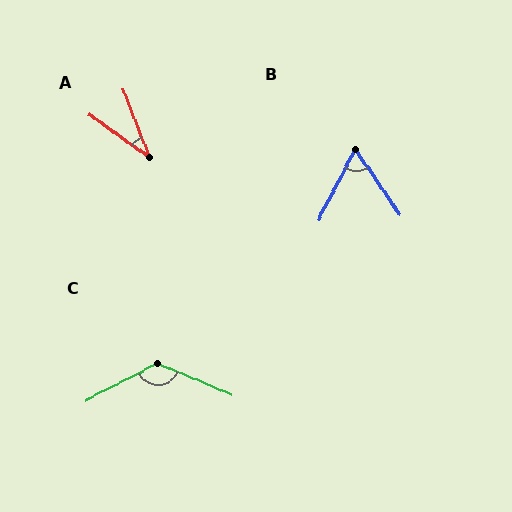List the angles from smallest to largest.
A (34°), B (62°), C (129°).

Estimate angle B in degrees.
Approximately 62 degrees.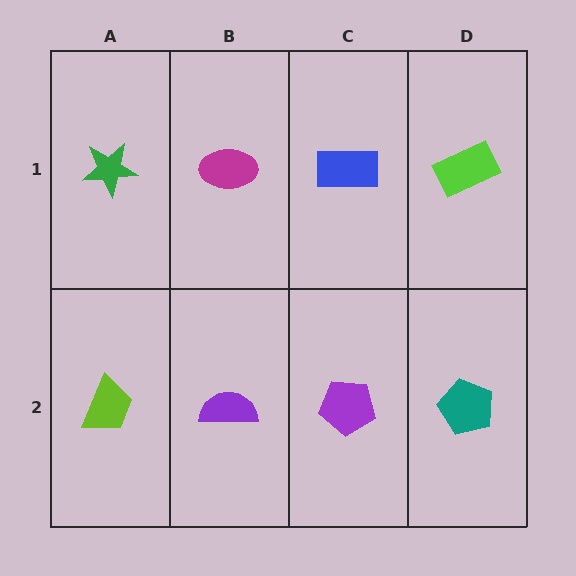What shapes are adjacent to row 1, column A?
A lime trapezoid (row 2, column A), a magenta ellipse (row 1, column B).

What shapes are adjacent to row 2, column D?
A lime rectangle (row 1, column D), a purple pentagon (row 2, column C).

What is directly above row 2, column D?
A lime rectangle.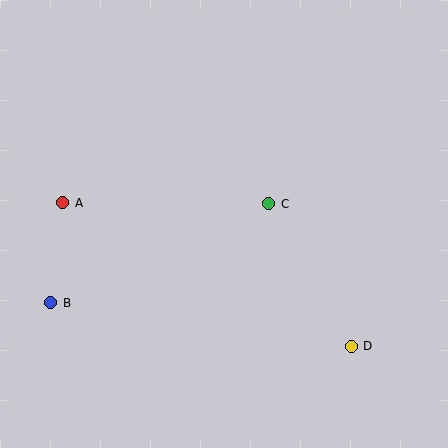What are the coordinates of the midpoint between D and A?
The midpoint between D and A is at (207, 274).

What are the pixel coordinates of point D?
Point D is at (351, 346).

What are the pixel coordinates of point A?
Point A is at (63, 203).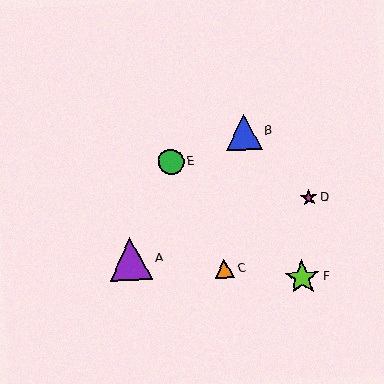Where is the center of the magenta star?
The center of the magenta star is at (309, 198).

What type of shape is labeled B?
Shape B is a blue triangle.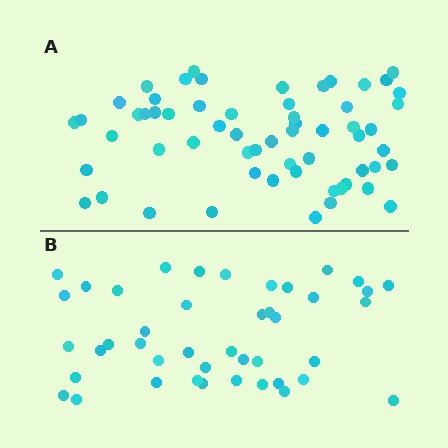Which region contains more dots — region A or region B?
Region A (the top region) has more dots.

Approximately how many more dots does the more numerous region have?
Region A has approximately 15 more dots than region B.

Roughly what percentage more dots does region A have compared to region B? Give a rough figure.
About 40% more.